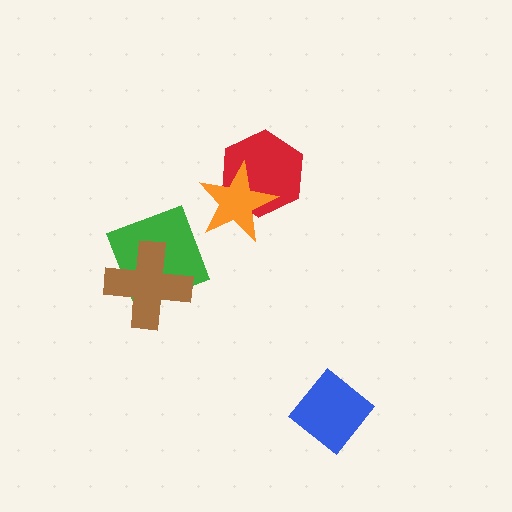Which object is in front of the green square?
The brown cross is in front of the green square.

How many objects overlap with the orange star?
1 object overlaps with the orange star.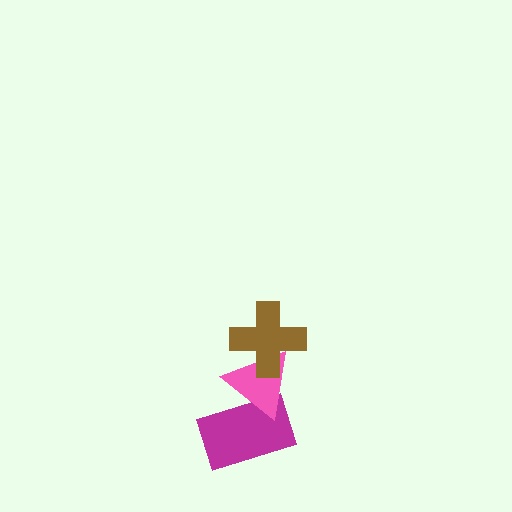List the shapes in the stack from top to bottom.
From top to bottom: the brown cross, the pink triangle, the magenta rectangle.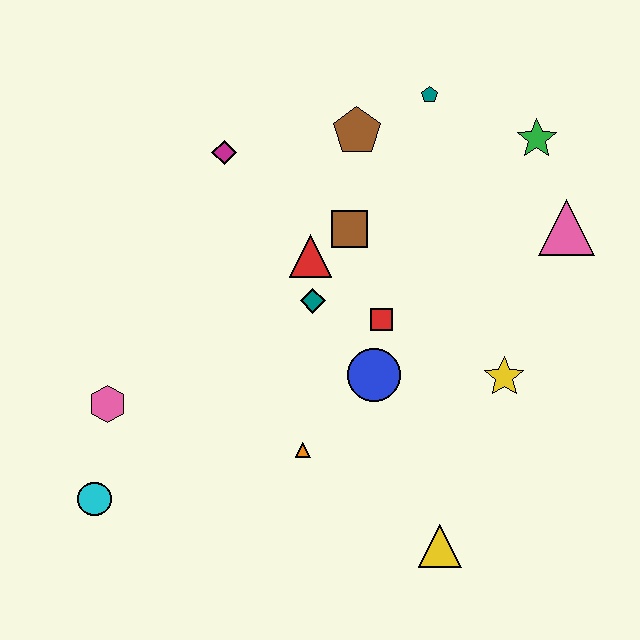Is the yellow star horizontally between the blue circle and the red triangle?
No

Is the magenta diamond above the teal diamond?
Yes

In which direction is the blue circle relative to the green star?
The blue circle is below the green star.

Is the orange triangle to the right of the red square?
No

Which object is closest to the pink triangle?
The green star is closest to the pink triangle.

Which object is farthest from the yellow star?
The cyan circle is farthest from the yellow star.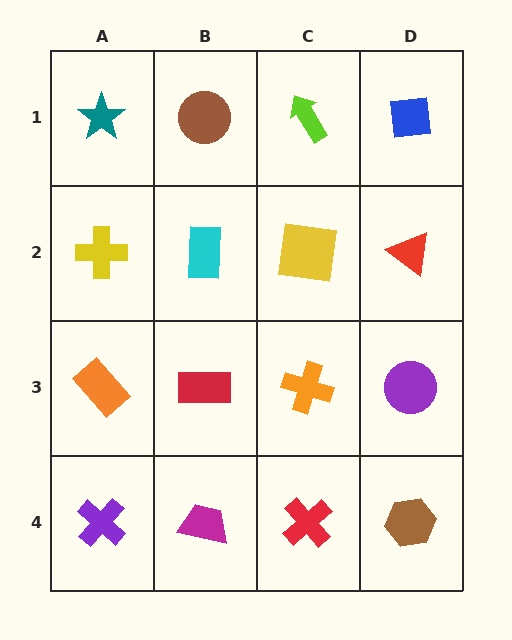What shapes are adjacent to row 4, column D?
A purple circle (row 3, column D), a red cross (row 4, column C).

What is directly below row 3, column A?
A purple cross.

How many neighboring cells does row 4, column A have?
2.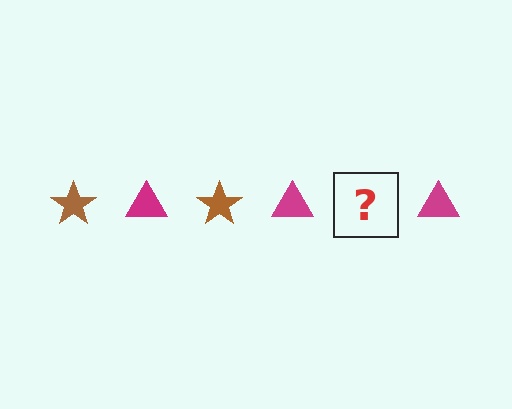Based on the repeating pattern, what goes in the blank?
The blank should be a brown star.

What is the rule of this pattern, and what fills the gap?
The rule is that the pattern alternates between brown star and magenta triangle. The gap should be filled with a brown star.